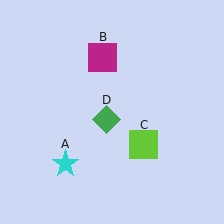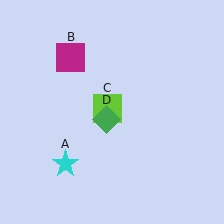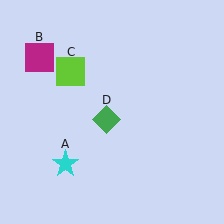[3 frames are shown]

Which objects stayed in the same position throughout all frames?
Cyan star (object A) and green diamond (object D) remained stationary.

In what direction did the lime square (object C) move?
The lime square (object C) moved up and to the left.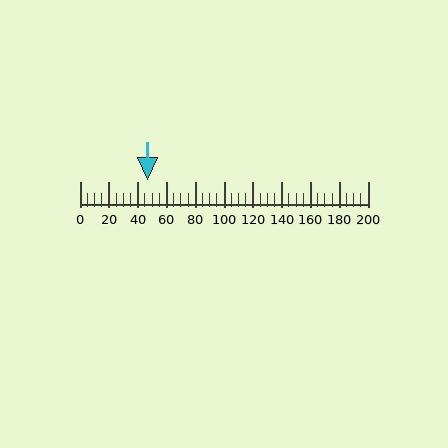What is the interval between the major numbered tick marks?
The major tick marks are spaced 20 units apart.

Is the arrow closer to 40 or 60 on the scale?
The arrow is closer to 40.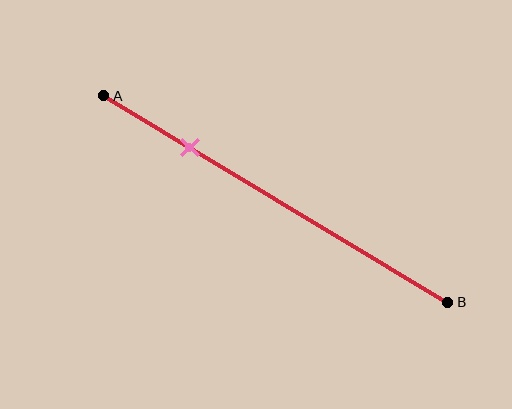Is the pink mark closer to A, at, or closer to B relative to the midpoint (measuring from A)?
The pink mark is closer to point A than the midpoint of segment AB.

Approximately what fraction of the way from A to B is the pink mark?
The pink mark is approximately 25% of the way from A to B.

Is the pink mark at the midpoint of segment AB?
No, the mark is at about 25% from A, not at the 50% midpoint.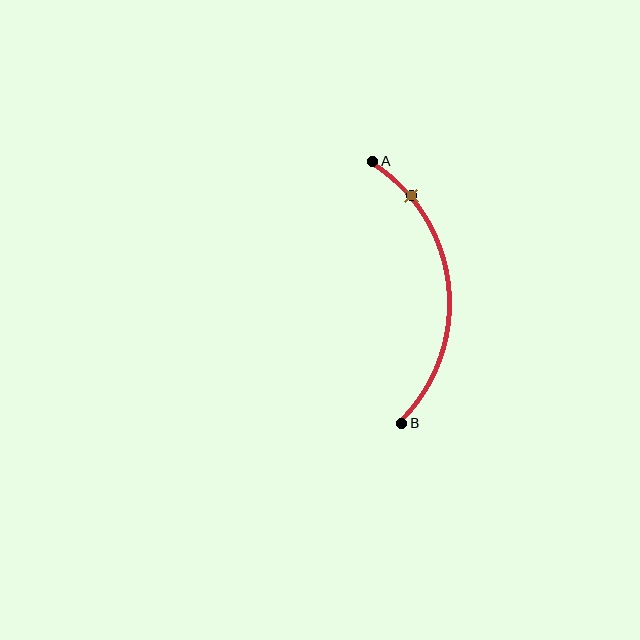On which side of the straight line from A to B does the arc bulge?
The arc bulges to the right of the straight line connecting A and B.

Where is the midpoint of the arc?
The arc midpoint is the point on the curve farthest from the straight line joining A and B. It sits to the right of that line.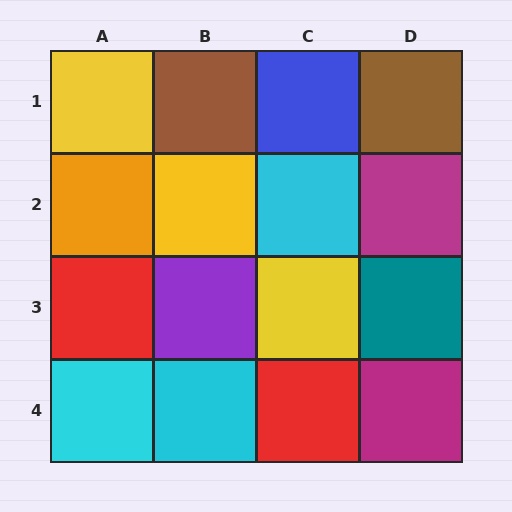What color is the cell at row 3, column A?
Red.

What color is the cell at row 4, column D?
Magenta.